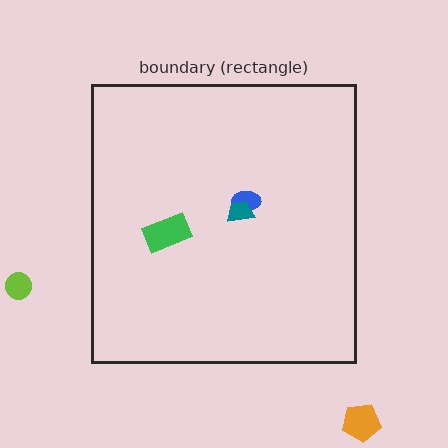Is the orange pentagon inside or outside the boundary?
Outside.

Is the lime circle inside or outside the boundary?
Outside.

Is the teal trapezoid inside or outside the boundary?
Inside.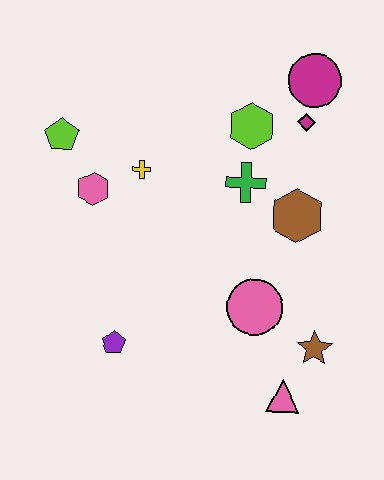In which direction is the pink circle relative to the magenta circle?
The pink circle is below the magenta circle.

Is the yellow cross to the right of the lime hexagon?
No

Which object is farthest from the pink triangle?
The lime pentagon is farthest from the pink triangle.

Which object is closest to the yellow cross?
The pink hexagon is closest to the yellow cross.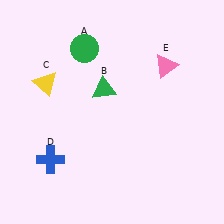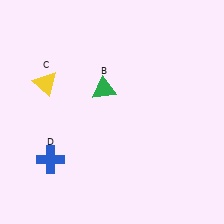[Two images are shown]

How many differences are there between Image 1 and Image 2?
There are 2 differences between the two images.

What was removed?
The green circle (A), the pink triangle (E) were removed in Image 2.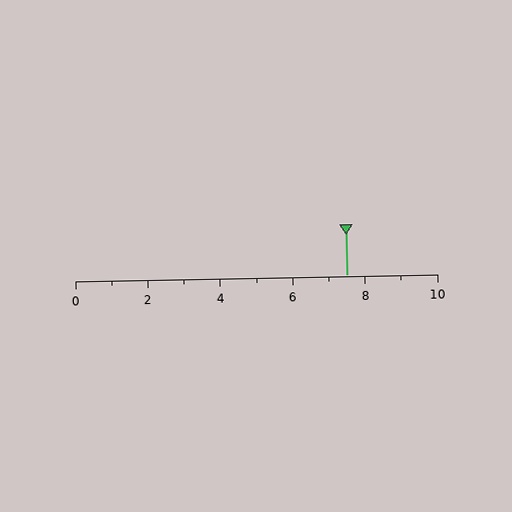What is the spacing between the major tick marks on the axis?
The major ticks are spaced 2 apart.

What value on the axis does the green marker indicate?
The marker indicates approximately 7.5.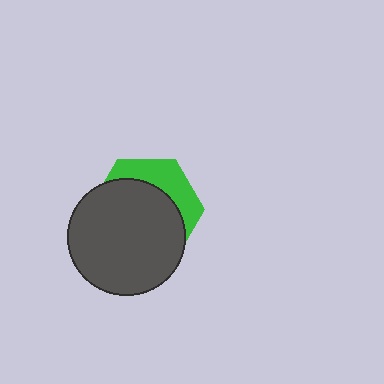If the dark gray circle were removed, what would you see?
You would see the complete green hexagon.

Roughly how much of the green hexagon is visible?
A small part of it is visible (roughly 31%).